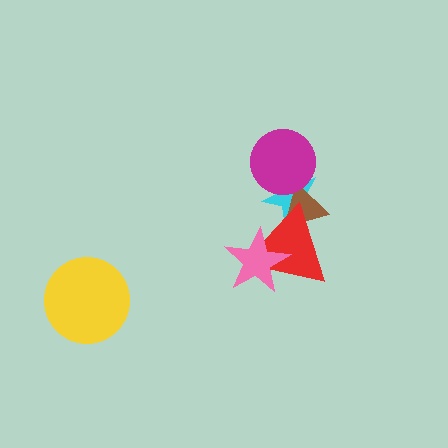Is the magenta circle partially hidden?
No, no other shape covers it.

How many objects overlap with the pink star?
1 object overlaps with the pink star.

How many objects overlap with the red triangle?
3 objects overlap with the red triangle.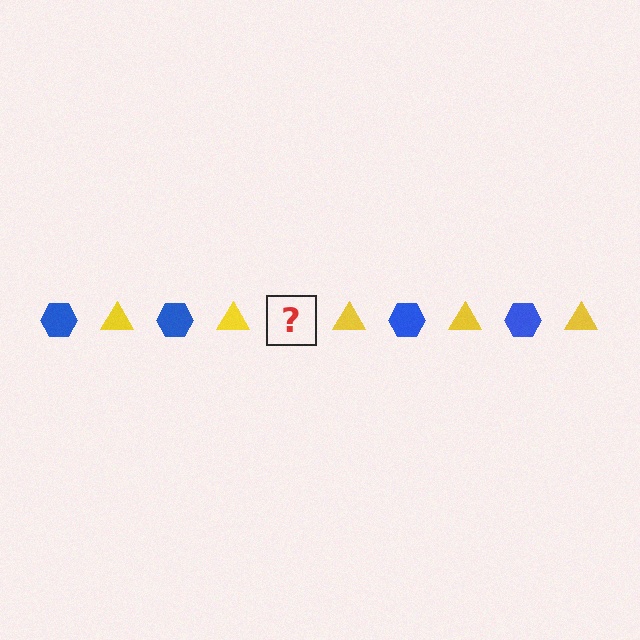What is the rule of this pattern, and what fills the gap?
The rule is that the pattern alternates between blue hexagon and yellow triangle. The gap should be filled with a blue hexagon.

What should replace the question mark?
The question mark should be replaced with a blue hexagon.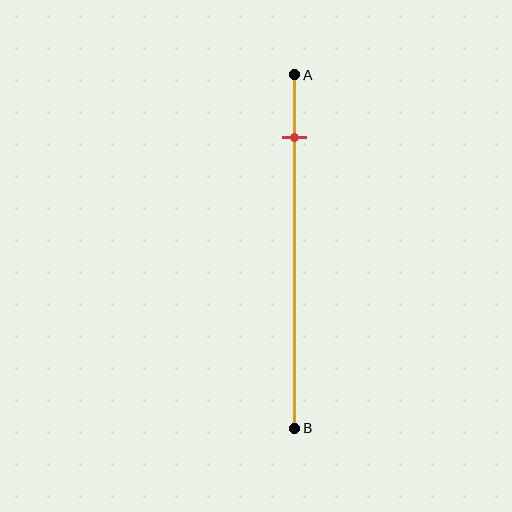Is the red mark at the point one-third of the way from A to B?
No, the mark is at about 20% from A, not at the 33% one-third point.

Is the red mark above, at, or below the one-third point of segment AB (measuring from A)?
The red mark is above the one-third point of segment AB.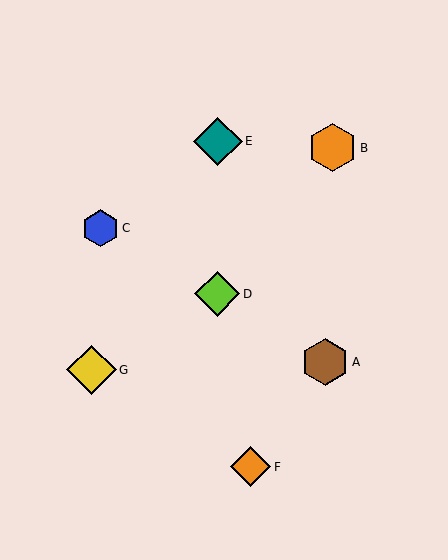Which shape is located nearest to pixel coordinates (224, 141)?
The teal diamond (labeled E) at (218, 141) is nearest to that location.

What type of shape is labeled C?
Shape C is a blue hexagon.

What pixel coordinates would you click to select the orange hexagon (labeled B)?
Click at (333, 148) to select the orange hexagon B.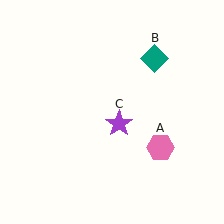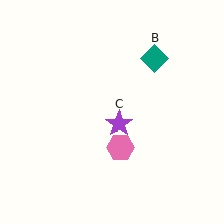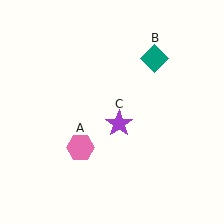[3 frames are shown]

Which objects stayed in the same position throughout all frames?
Teal diamond (object B) and purple star (object C) remained stationary.